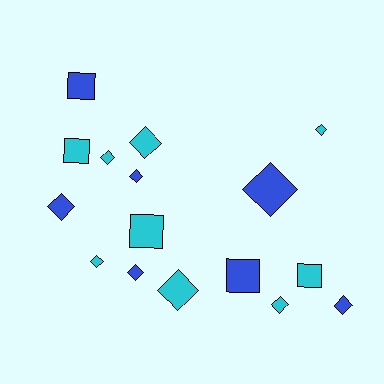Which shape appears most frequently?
Diamond, with 11 objects.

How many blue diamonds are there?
There are 5 blue diamonds.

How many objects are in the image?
There are 16 objects.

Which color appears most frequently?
Cyan, with 9 objects.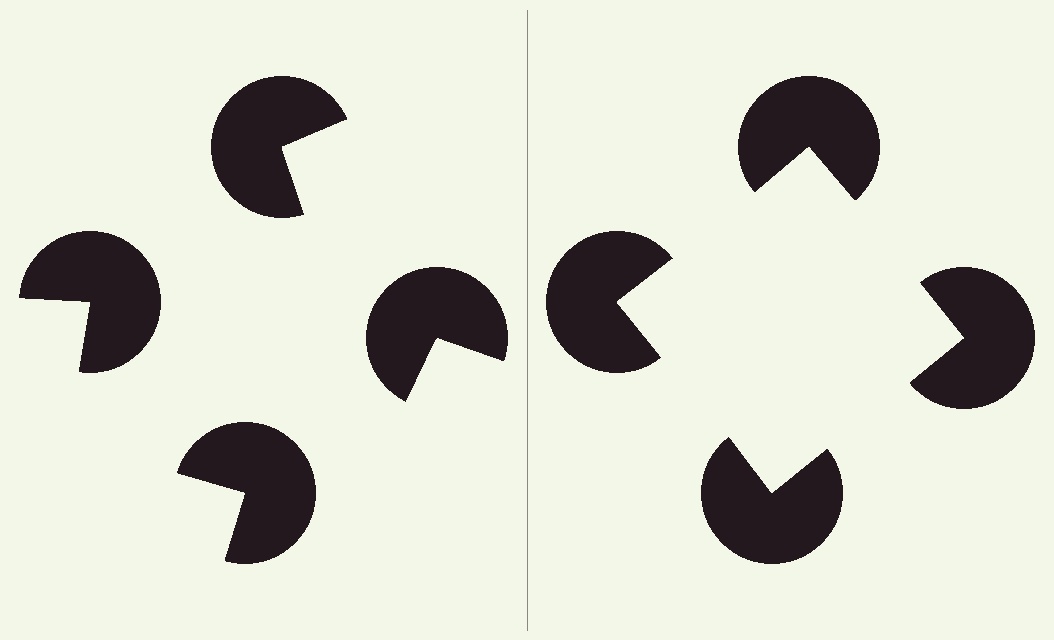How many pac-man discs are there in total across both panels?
8 — 4 on each side.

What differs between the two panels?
The pac-man discs are positioned identically on both sides; only the wedge orientations differ. On the right they align to a square; on the left they are misaligned.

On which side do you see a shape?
An illusory square appears on the right side. On the left side the wedge cuts are rotated, so no coherent shape forms.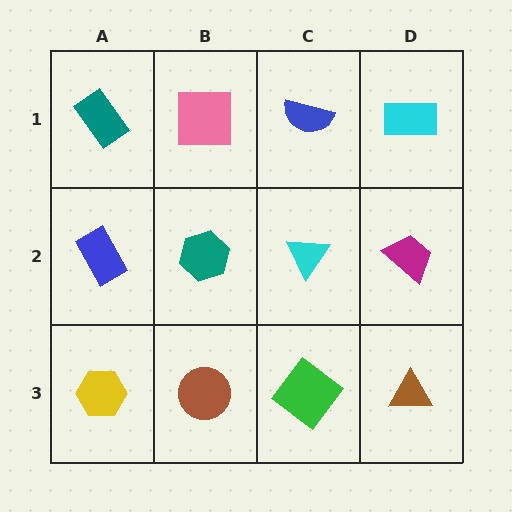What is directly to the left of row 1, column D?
A blue semicircle.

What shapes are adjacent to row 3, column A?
A blue rectangle (row 2, column A), a brown circle (row 3, column B).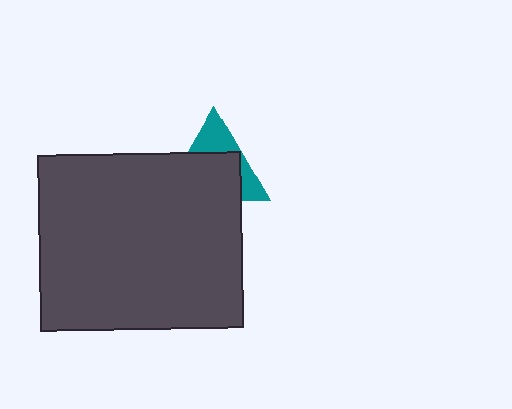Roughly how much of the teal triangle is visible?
A small part of it is visible (roughly 38%).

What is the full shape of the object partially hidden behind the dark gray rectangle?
The partially hidden object is a teal triangle.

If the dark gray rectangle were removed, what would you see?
You would see the complete teal triangle.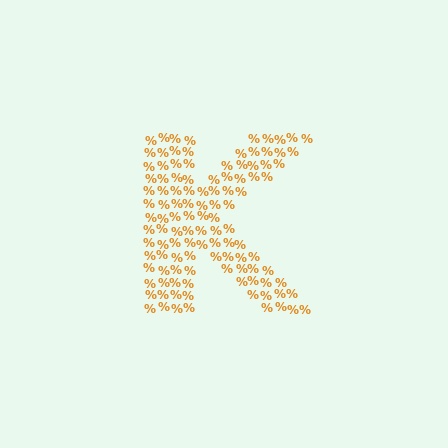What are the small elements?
The small elements are percent signs.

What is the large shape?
The large shape is the letter K.